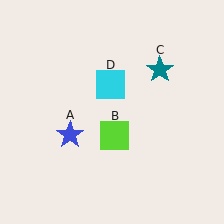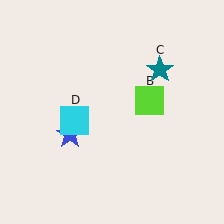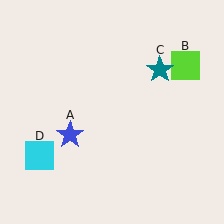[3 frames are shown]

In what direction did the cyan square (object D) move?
The cyan square (object D) moved down and to the left.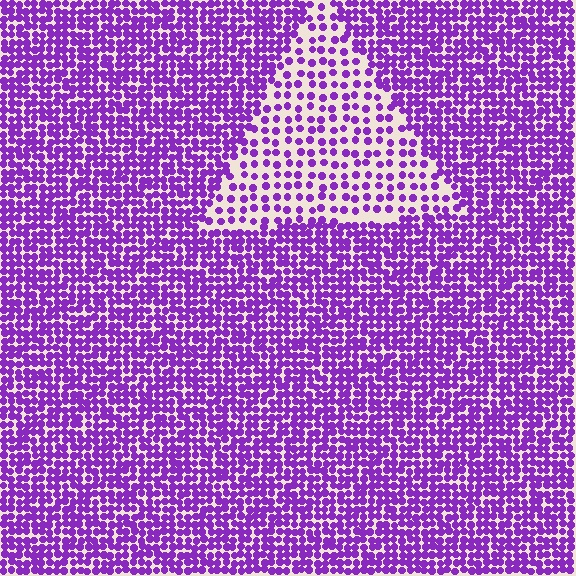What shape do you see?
I see a triangle.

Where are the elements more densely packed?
The elements are more densely packed outside the triangle boundary.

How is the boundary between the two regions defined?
The boundary is defined by a change in element density (approximately 2.2x ratio). All elements are the same color, size, and shape.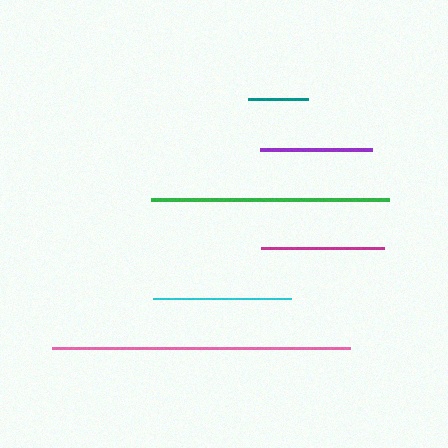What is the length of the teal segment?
The teal segment is approximately 61 pixels long.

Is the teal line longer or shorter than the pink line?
The pink line is longer than the teal line.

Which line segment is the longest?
The pink line is the longest at approximately 298 pixels.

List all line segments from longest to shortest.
From longest to shortest: pink, green, cyan, magenta, purple, teal.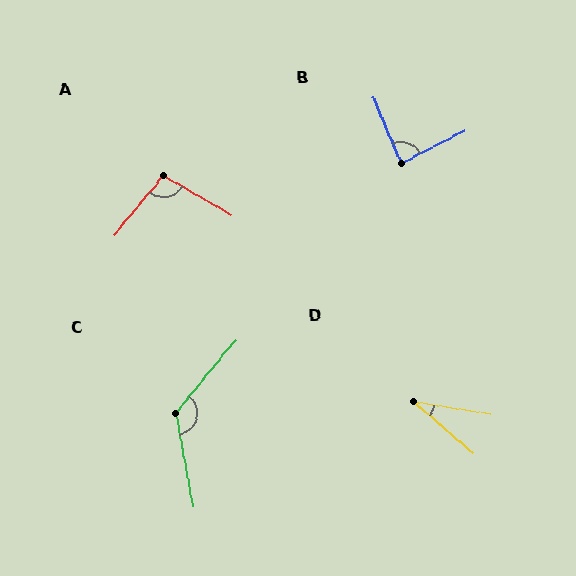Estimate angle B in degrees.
Approximately 86 degrees.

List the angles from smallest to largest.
D (32°), B (86°), A (99°), C (130°).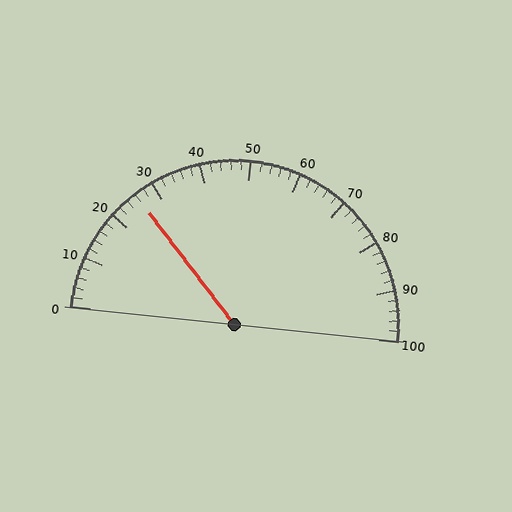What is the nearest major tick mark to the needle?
The nearest major tick mark is 30.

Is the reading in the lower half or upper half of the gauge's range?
The reading is in the lower half of the range (0 to 100).